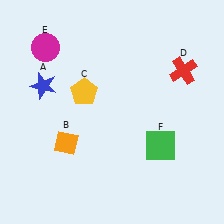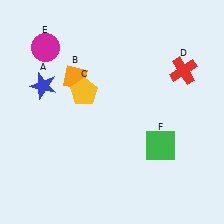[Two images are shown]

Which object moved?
The orange diamond (B) moved up.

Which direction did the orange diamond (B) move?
The orange diamond (B) moved up.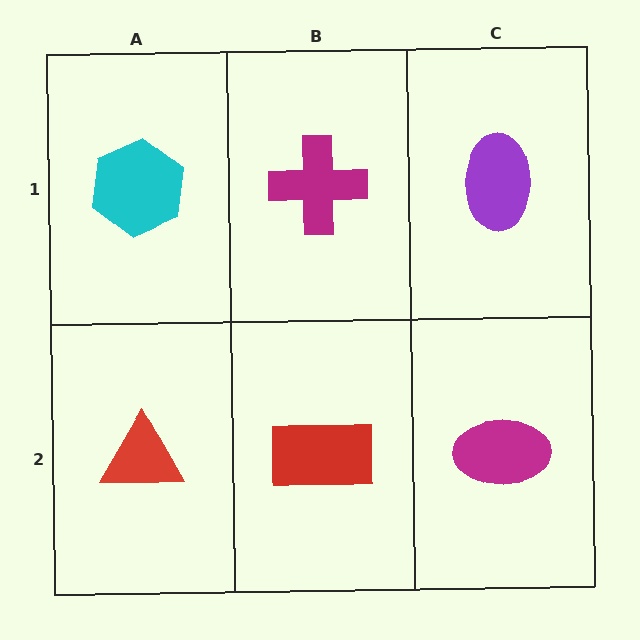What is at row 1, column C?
A purple ellipse.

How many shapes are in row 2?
3 shapes.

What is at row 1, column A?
A cyan hexagon.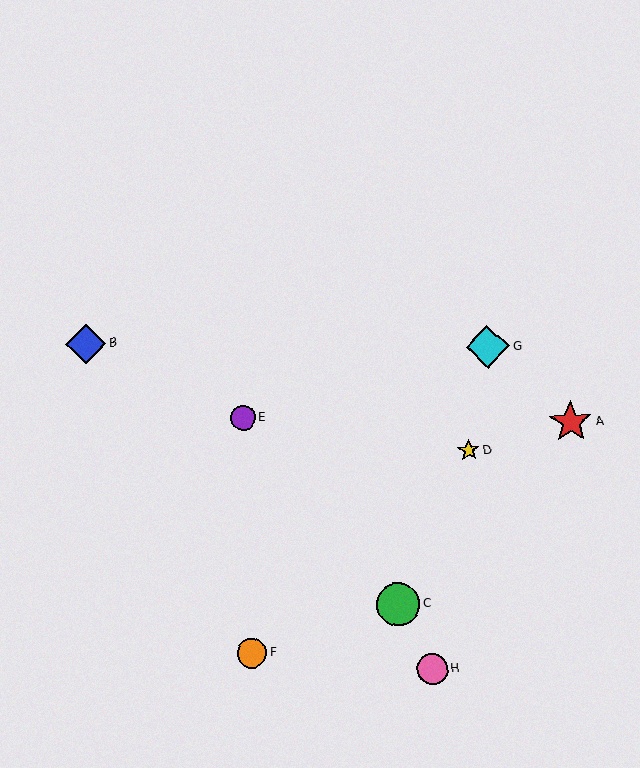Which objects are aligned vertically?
Objects E, F are aligned vertically.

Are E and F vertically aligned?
Yes, both are at x≈243.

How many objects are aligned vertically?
2 objects (E, F) are aligned vertically.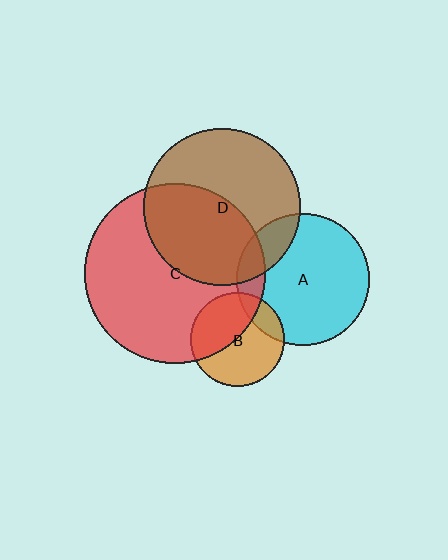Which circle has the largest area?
Circle C (red).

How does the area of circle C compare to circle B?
Approximately 3.7 times.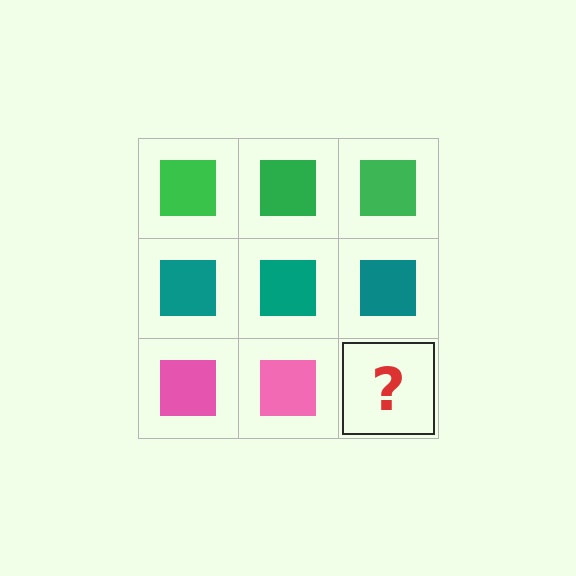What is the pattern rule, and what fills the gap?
The rule is that each row has a consistent color. The gap should be filled with a pink square.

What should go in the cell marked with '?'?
The missing cell should contain a pink square.